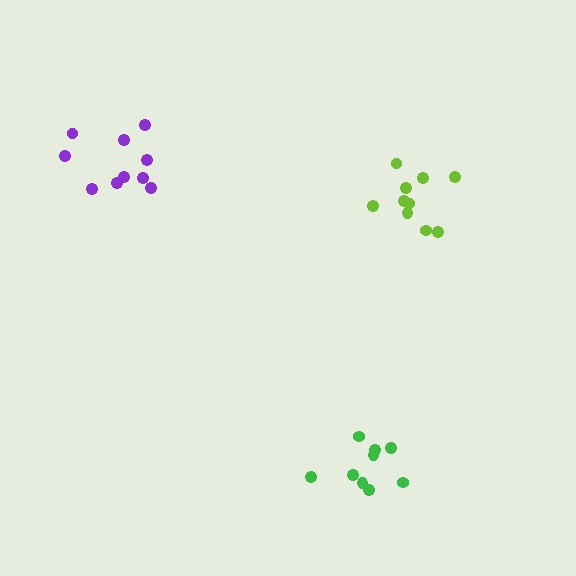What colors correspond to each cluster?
The clusters are colored: green, lime, purple.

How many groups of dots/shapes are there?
There are 3 groups.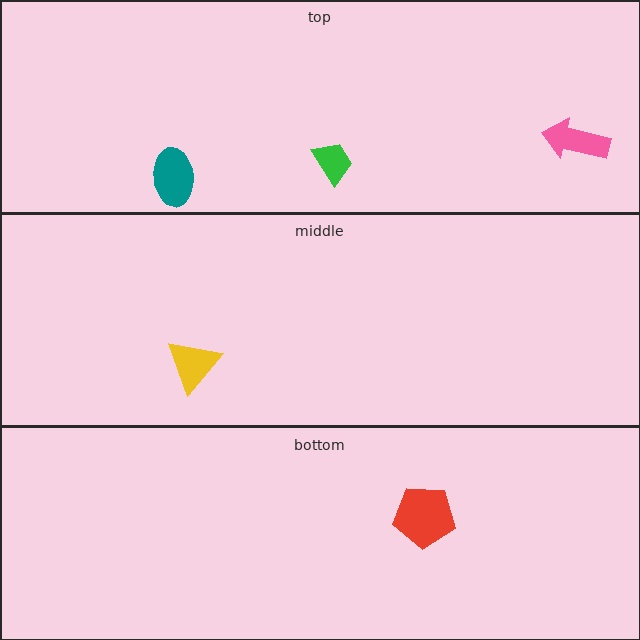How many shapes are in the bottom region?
1.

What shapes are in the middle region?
The yellow triangle.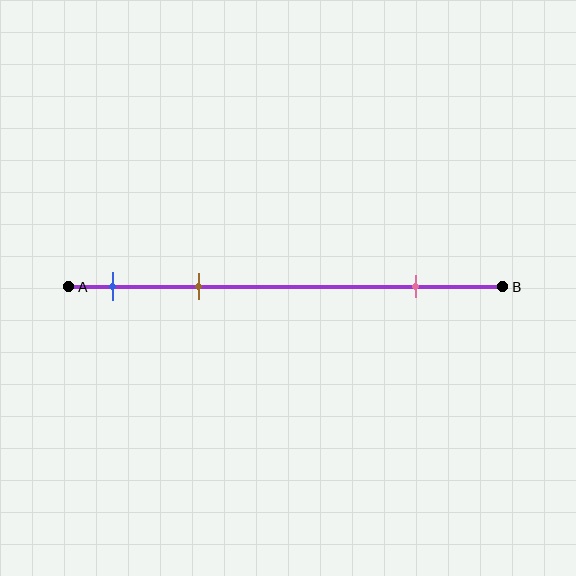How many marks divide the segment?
There are 3 marks dividing the segment.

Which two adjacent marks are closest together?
The blue and brown marks are the closest adjacent pair.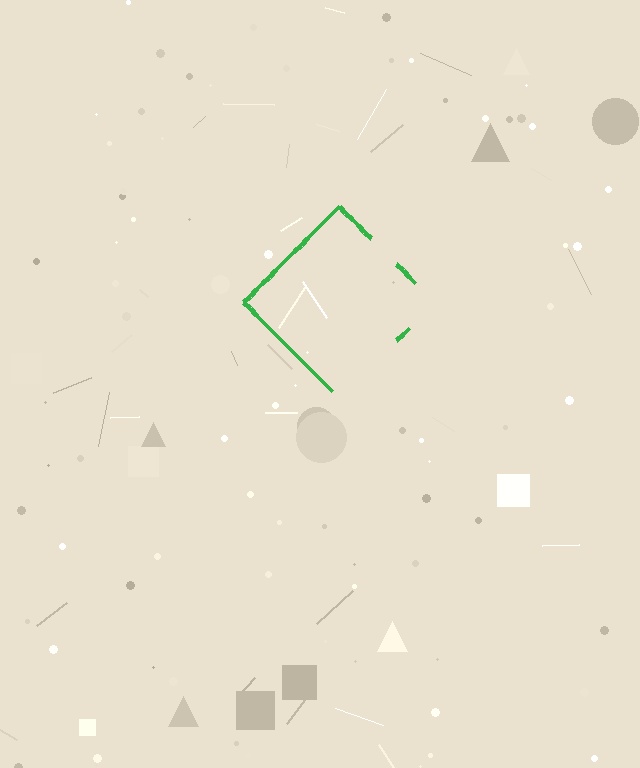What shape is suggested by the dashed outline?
The dashed outline suggests a diamond.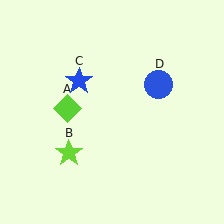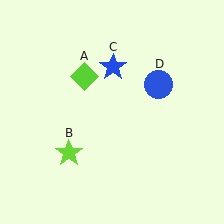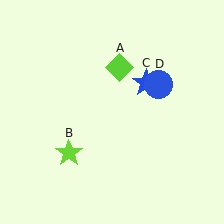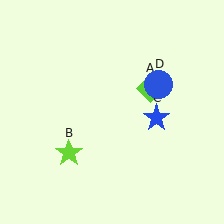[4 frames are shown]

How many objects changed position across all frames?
2 objects changed position: lime diamond (object A), blue star (object C).